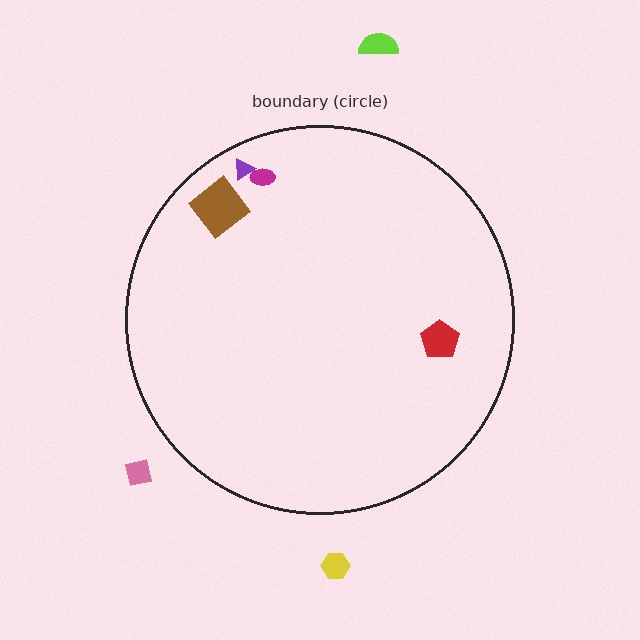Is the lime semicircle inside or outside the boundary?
Outside.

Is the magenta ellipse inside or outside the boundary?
Inside.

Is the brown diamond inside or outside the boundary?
Inside.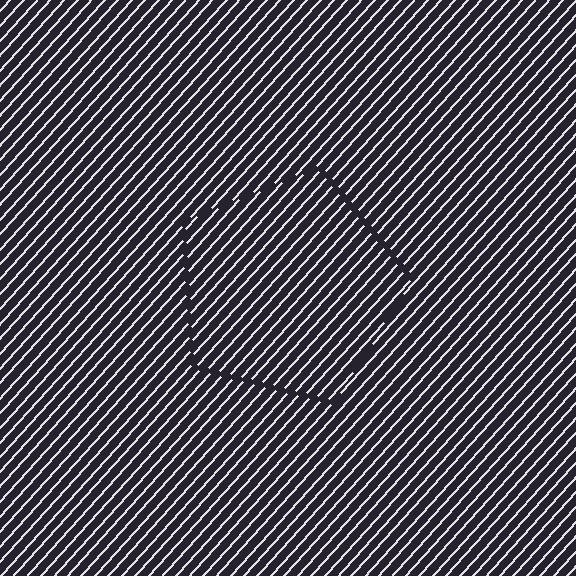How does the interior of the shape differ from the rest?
The interior of the shape contains the same grating, shifted by half a period — the contour is defined by the phase discontinuity where line-ends from the inner and outer gratings abut.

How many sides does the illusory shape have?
5 sides — the line-ends trace a pentagon.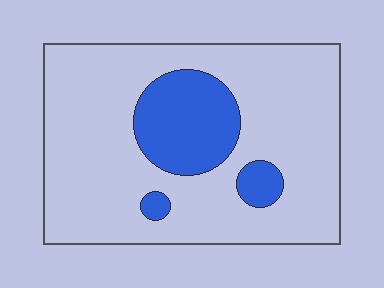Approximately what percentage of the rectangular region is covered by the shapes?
Approximately 20%.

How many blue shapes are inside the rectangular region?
3.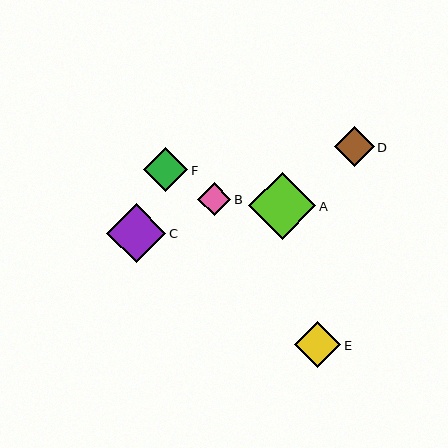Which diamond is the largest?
Diamond A is the largest with a size of approximately 68 pixels.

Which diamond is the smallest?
Diamond B is the smallest with a size of approximately 33 pixels.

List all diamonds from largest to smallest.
From largest to smallest: A, C, E, F, D, B.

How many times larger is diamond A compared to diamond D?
Diamond A is approximately 1.7 times the size of diamond D.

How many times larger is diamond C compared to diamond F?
Diamond C is approximately 1.3 times the size of diamond F.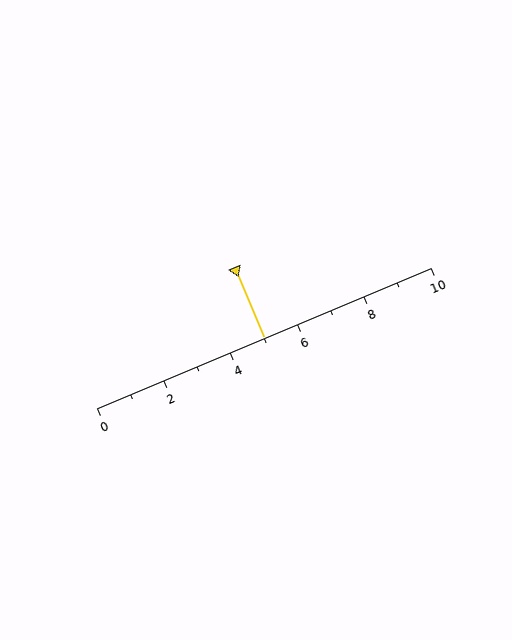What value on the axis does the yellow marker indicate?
The marker indicates approximately 5.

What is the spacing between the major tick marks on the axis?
The major ticks are spaced 2 apart.